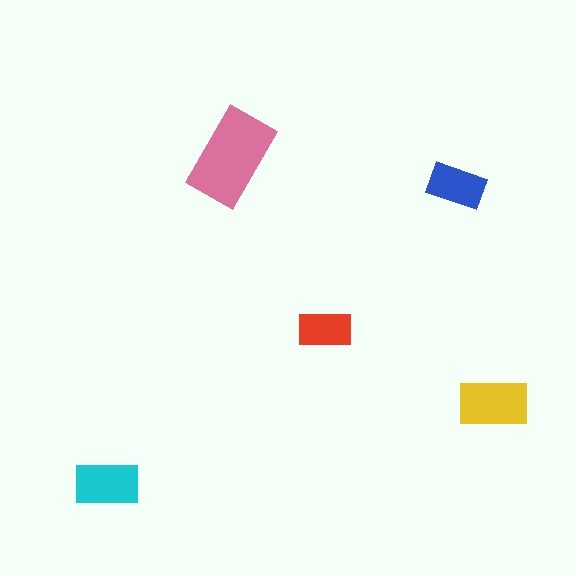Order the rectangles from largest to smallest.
the pink one, the yellow one, the cyan one, the blue one, the red one.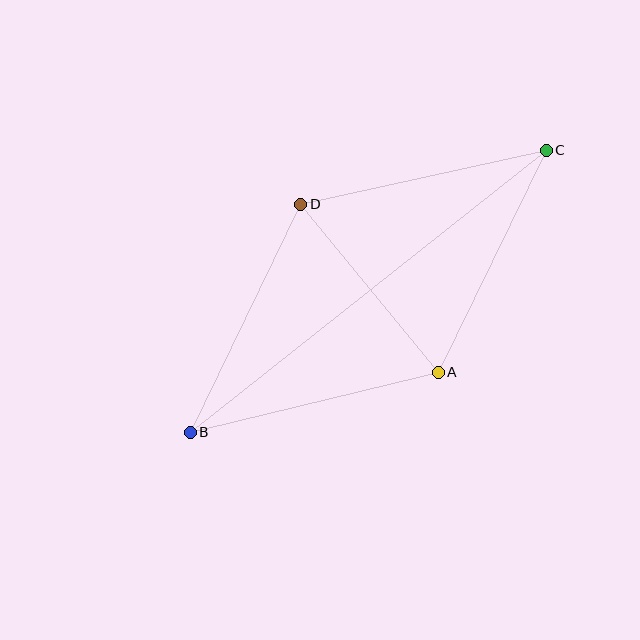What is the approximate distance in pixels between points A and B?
The distance between A and B is approximately 255 pixels.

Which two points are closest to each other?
Points A and D are closest to each other.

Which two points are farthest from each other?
Points B and C are farthest from each other.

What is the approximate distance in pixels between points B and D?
The distance between B and D is approximately 253 pixels.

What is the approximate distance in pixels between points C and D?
The distance between C and D is approximately 252 pixels.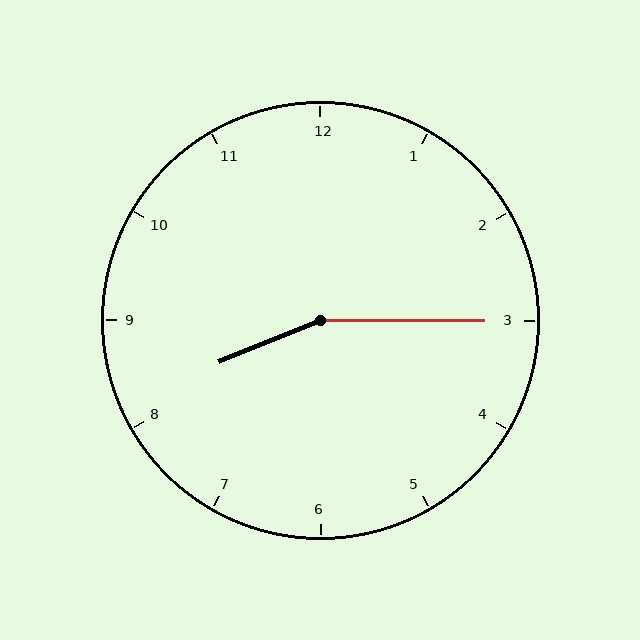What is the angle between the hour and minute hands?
Approximately 158 degrees.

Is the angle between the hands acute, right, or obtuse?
It is obtuse.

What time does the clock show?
8:15.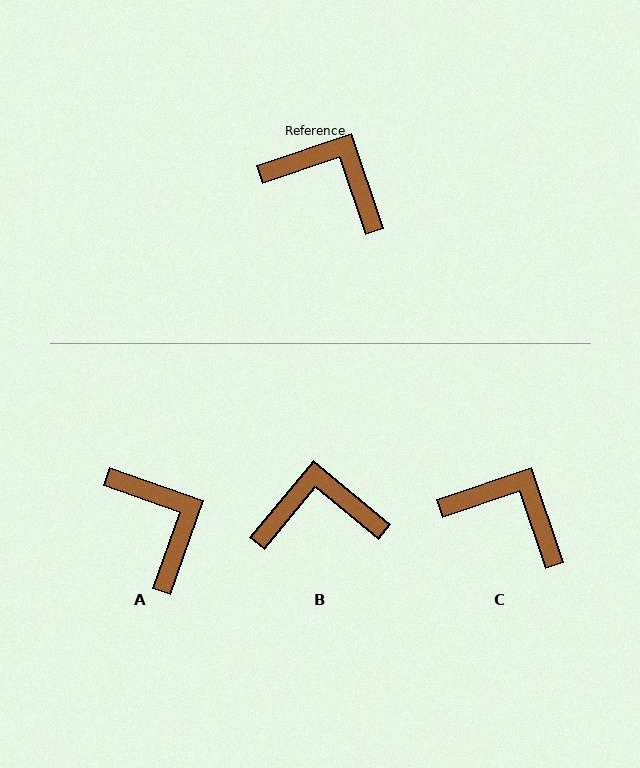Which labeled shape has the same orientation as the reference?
C.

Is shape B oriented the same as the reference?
No, it is off by about 32 degrees.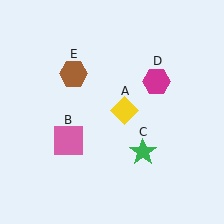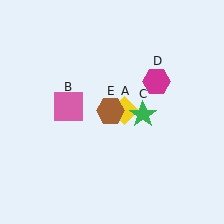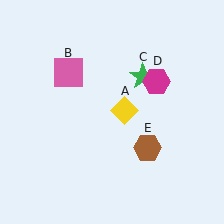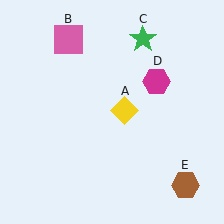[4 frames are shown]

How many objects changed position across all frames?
3 objects changed position: pink square (object B), green star (object C), brown hexagon (object E).